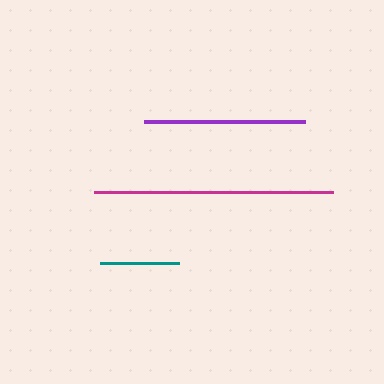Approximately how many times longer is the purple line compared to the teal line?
The purple line is approximately 2.0 times the length of the teal line.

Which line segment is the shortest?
The teal line is the shortest at approximately 79 pixels.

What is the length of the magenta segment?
The magenta segment is approximately 239 pixels long.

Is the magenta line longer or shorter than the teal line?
The magenta line is longer than the teal line.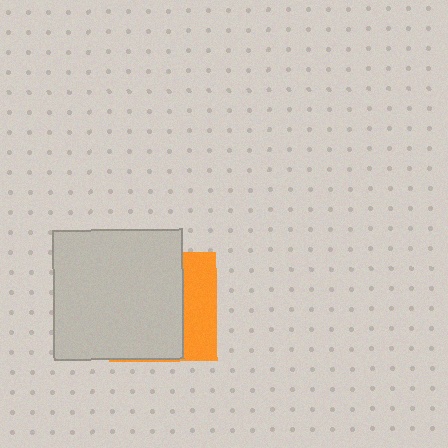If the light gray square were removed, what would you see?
You would see the complete orange square.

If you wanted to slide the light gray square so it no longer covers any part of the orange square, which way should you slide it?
Slide it left — that is the most direct way to separate the two shapes.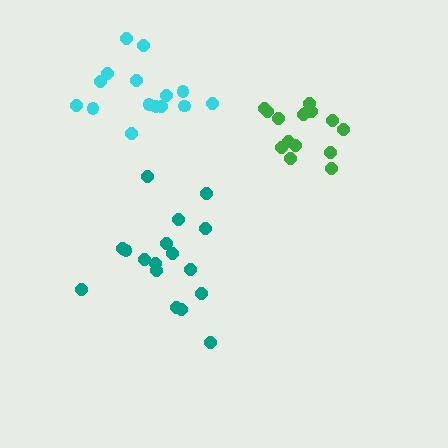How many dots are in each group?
Group 1: 17 dots, Group 2: 15 dots, Group 3: 15 dots (47 total).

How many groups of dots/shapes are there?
There are 3 groups.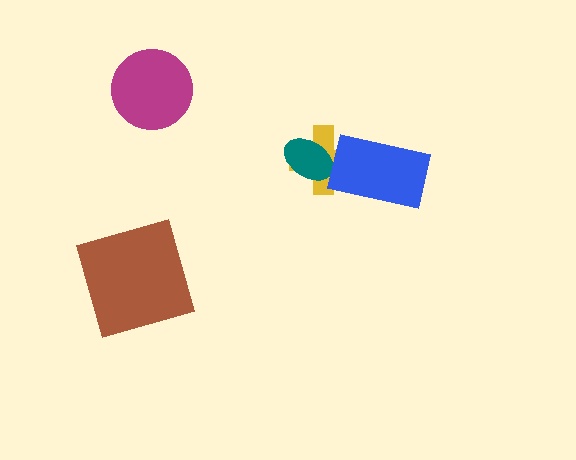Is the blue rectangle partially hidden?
No, no other shape covers it.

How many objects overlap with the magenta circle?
0 objects overlap with the magenta circle.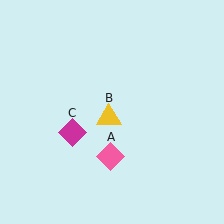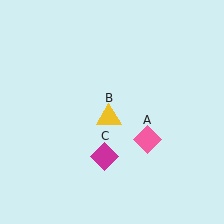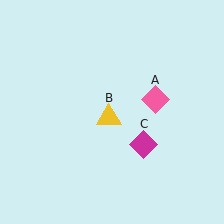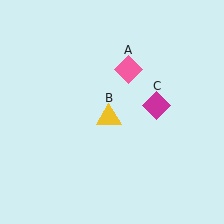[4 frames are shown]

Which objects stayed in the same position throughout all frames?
Yellow triangle (object B) remained stationary.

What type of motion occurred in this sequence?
The pink diamond (object A), magenta diamond (object C) rotated counterclockwise around the center of the scene.